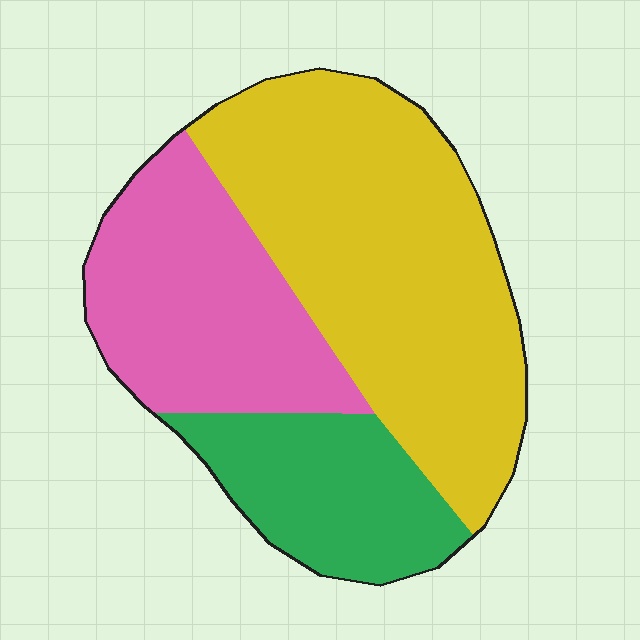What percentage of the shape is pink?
Pink covers about 30% of the shape.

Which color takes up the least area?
Green, at roughly 20%.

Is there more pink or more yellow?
Yellow.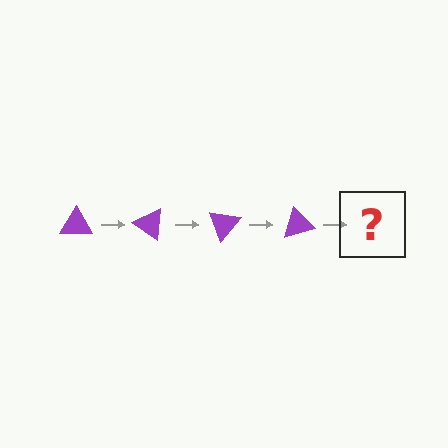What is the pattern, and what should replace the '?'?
The pattern is that the triangle rotates 35 degrees each step. The '?' should be a purple triangle rotated 140 degrees.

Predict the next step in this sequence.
The next step is a purple triangle rotated 140 degrees.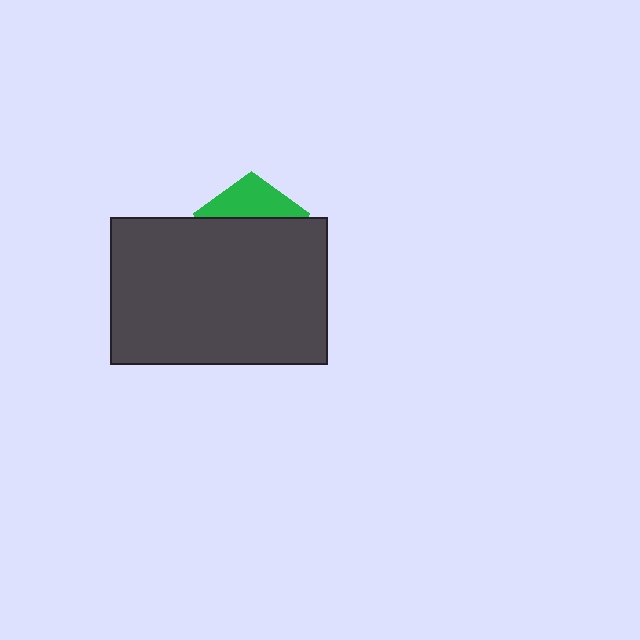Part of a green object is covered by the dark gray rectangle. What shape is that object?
It is a pentagon.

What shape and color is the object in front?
The object in front is a dark gray rectangle.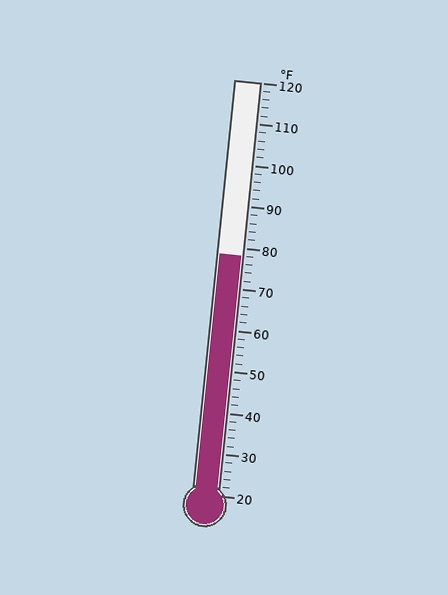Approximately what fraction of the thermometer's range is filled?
The thermometer is filled to approximately 60% of its range.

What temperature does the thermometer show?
The thermometer shows approximately 78°F.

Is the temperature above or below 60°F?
The temperature is above 60°F.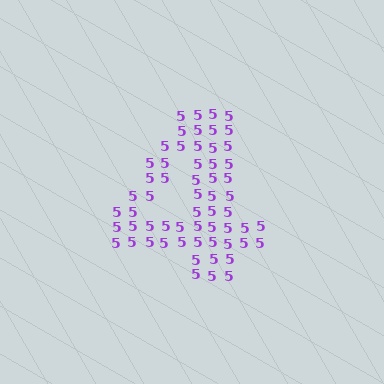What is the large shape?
The large shape is the digit 4.